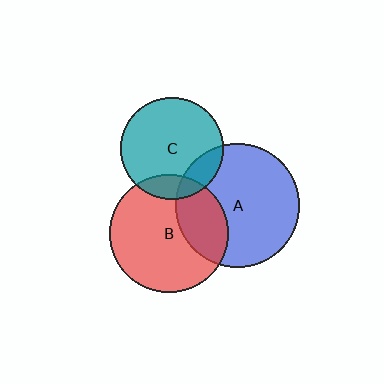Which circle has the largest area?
Circle A (blue).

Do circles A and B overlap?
Yes.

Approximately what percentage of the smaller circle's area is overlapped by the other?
Approximately 30%.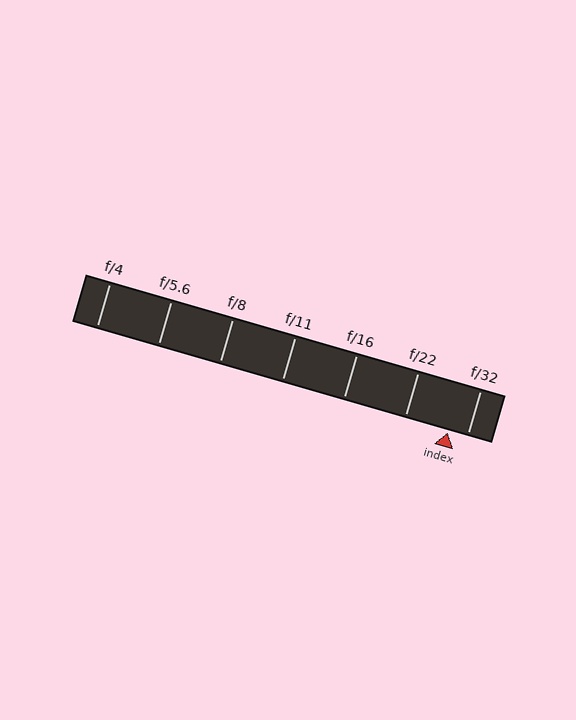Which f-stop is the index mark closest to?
The index mark is closest to f/32.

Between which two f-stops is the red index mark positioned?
The index mark is between f/22 and f/32.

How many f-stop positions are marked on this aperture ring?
There are 7 f-stop positions marked.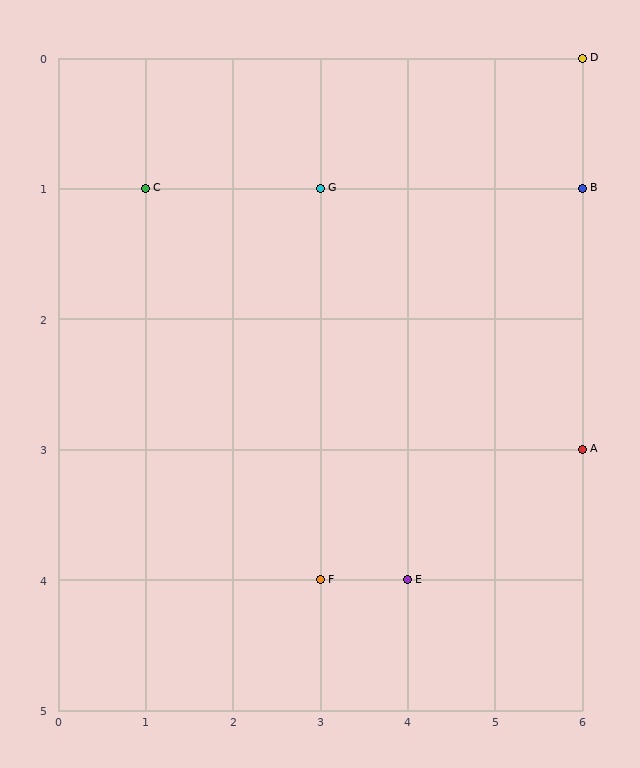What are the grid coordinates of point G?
Point G is at grid coordinates (3, 1).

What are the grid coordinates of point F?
Point F is at grid coordinates (3, 4).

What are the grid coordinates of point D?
Point D is at grid coordinates (6, 0).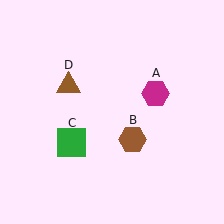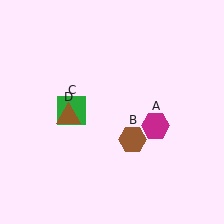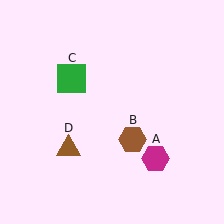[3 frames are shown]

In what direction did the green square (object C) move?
The green square (object C) moved up.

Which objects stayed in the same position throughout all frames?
Brown hexagon (object B) remained stationary.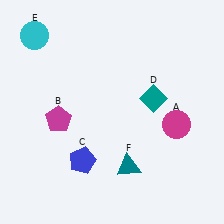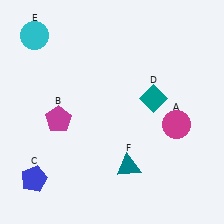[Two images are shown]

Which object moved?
The blue pentagon (C) moved left.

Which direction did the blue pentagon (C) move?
The blue pentagon (C) moved left.